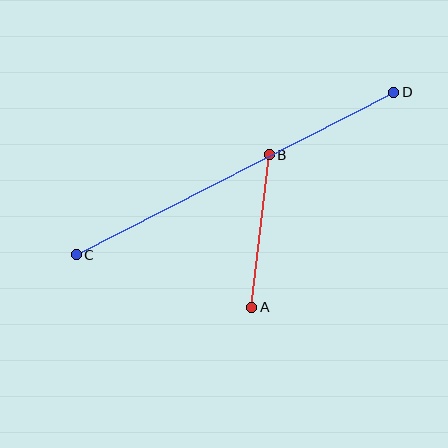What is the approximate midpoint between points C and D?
The midpoint is at approximately (235, 173) pixels.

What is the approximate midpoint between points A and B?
The midpoint is at approximately (261, 231) pixels.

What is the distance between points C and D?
The distance is approximately 357 pixels.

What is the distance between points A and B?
The distance is approximately 154 pixels.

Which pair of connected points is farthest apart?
Points C and D are farthest apart.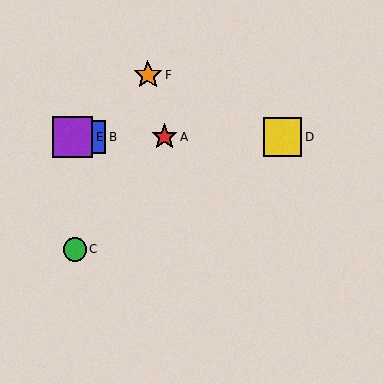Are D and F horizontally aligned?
No, D is at y≈137 and F is at y≈75.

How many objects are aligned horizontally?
4 objects (A, B, D, E) are aligned horizontally.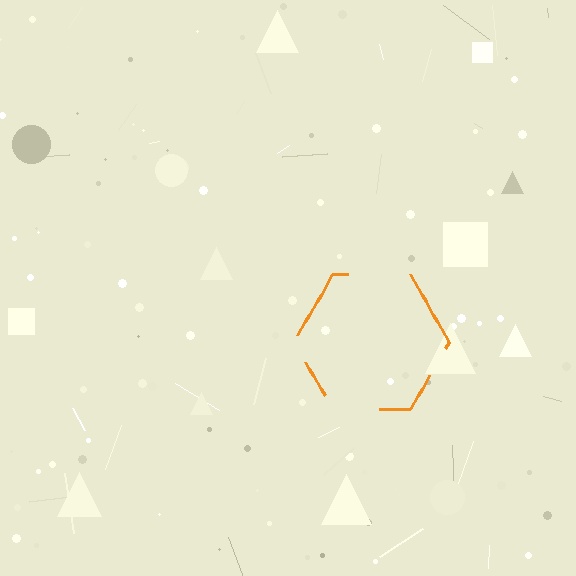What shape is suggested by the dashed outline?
The dashed outline suggests a hexagon.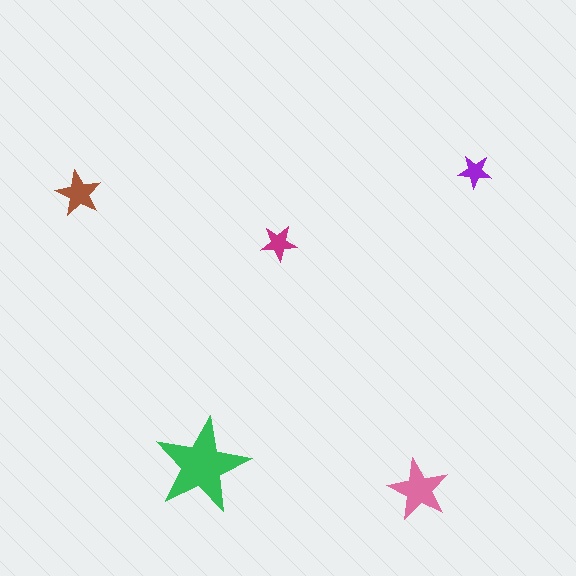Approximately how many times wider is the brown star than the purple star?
About 1.5 times wider.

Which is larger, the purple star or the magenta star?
The magenta one.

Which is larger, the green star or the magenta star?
The green one.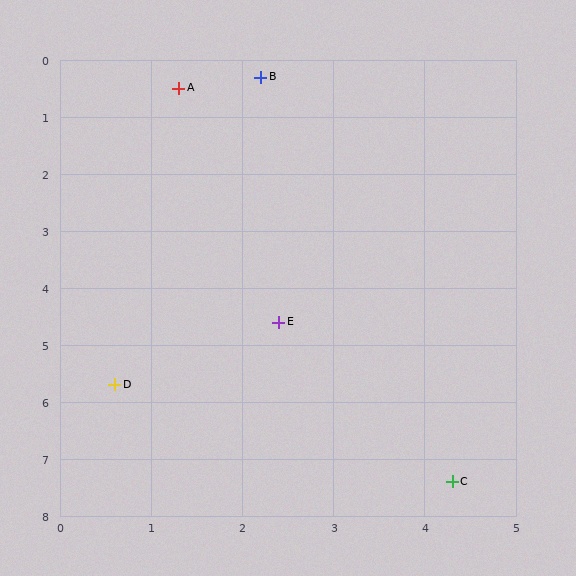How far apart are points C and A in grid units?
Points C and A are about 7.5 grid units apart.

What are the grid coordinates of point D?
Point D is at approximately (0.6, 5.7).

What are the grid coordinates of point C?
Point C is at approximately (4.3, 7.4).